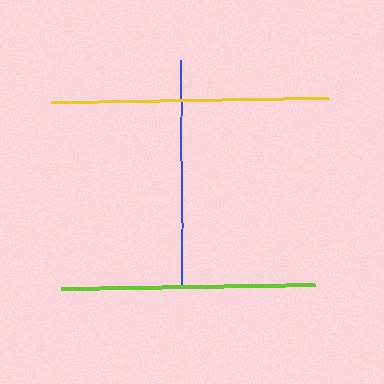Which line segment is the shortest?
The blue line is the shortest at approximately 224 pixels.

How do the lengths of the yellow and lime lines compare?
The yellow and lime lines are approximately the same length.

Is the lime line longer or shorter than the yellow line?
The yellow line is longer than the lime line.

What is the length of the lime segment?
The lime segment is approximately 254 pixels long.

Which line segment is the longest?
The yellow line is the longest at approximately 278 pixels.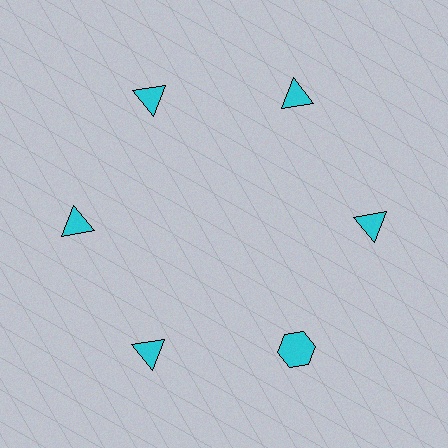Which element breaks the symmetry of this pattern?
The cyan hexagon at roughly the 5 o'clock position breaks the symmetry. All other shapes are cyan triangles.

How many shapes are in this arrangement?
There are 6 shapes arranged in a ring pattern.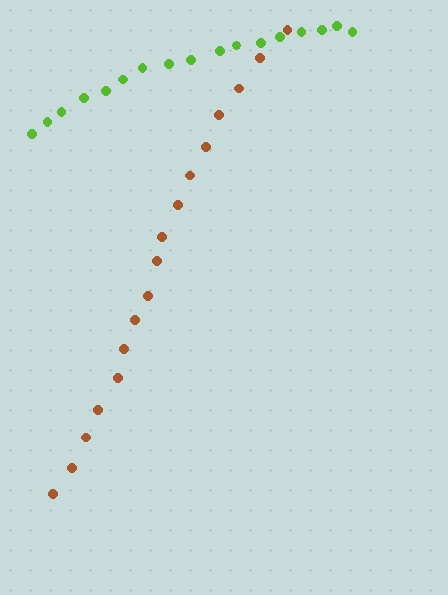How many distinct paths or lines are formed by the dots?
There are 2 distinct paths.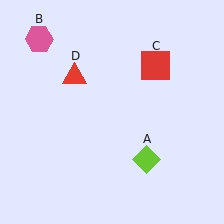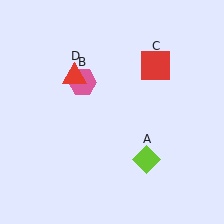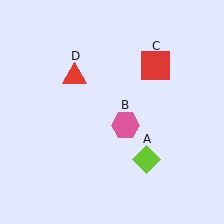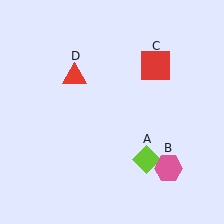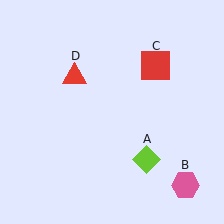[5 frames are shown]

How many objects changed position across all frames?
1 object changed position: pink hexagon (object B).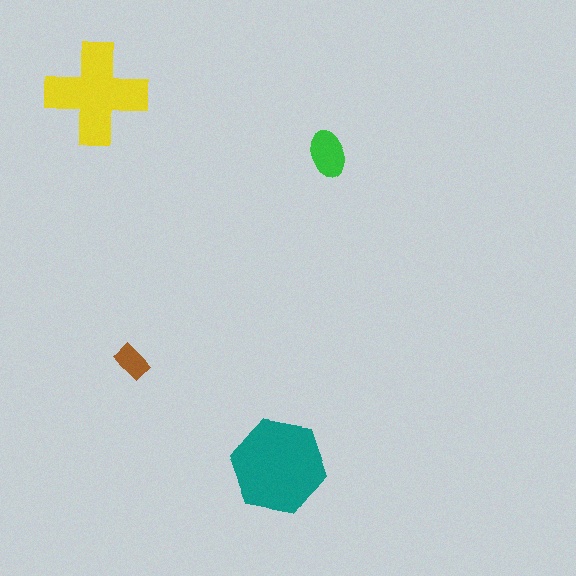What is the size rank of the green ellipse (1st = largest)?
3rd.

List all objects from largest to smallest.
The teal hexagon, the yellow cross, the green ellipse, the brown rectangle.